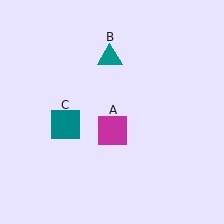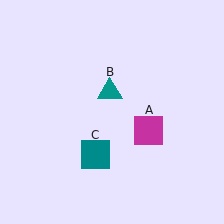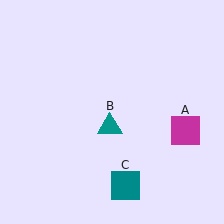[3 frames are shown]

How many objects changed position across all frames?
3 objects changed position: magenta square (object A), teal triangle (object B), teal square (object C).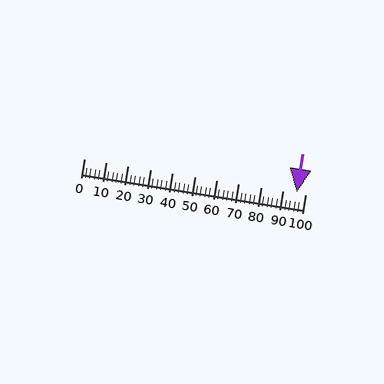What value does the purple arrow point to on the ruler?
The purple arrow points to approximately 96.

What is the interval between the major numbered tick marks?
The major tick marks are spaced 10 units apart.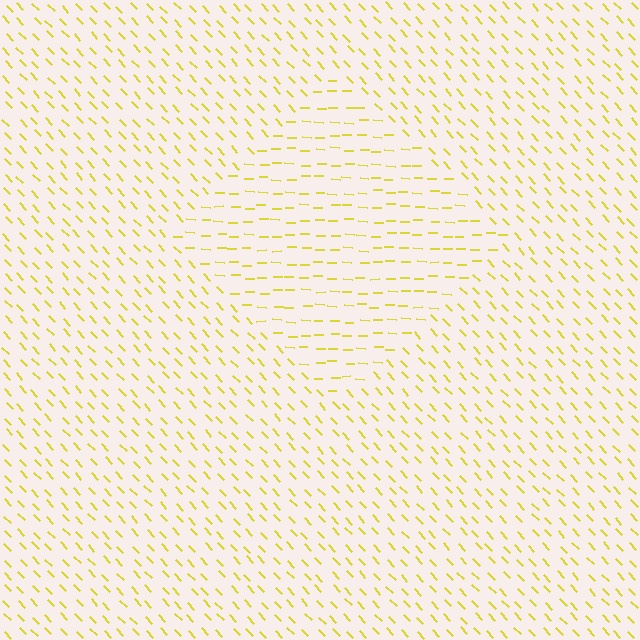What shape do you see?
I see a diamond.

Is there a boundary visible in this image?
Yes, there is a texture boundary formed by a change in line orientation.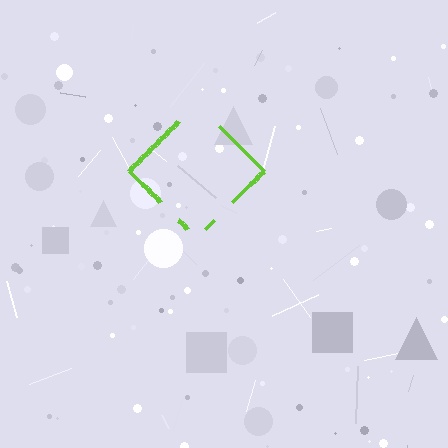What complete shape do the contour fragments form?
The contour fragments form a diamond.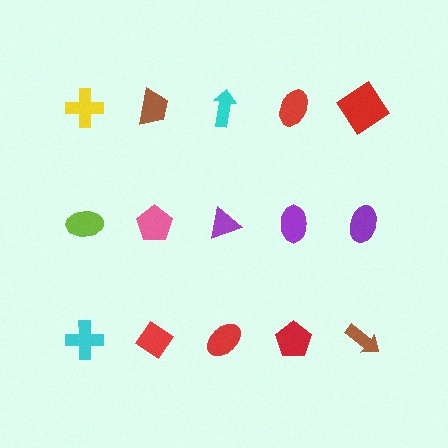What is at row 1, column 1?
A yellow cross.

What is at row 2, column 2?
A pink pentagon.